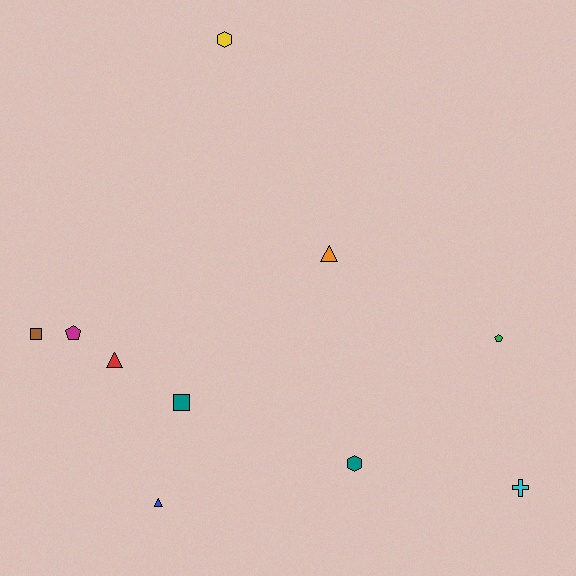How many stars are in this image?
There are no stars.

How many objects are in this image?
There are 10 objects.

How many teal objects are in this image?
There are 2 teal objects.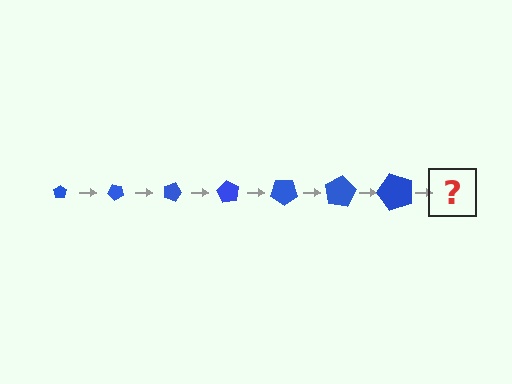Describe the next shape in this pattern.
It should be a pentagon, larger than the previous one and rotated 315 degrees from the start.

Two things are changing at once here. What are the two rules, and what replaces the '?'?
The two rules are that the pentagon grows larger each step and it rotates 45 degrees each step. The '?' should be a pentagon, larger than the previous one and rotated 315 degrees from the start.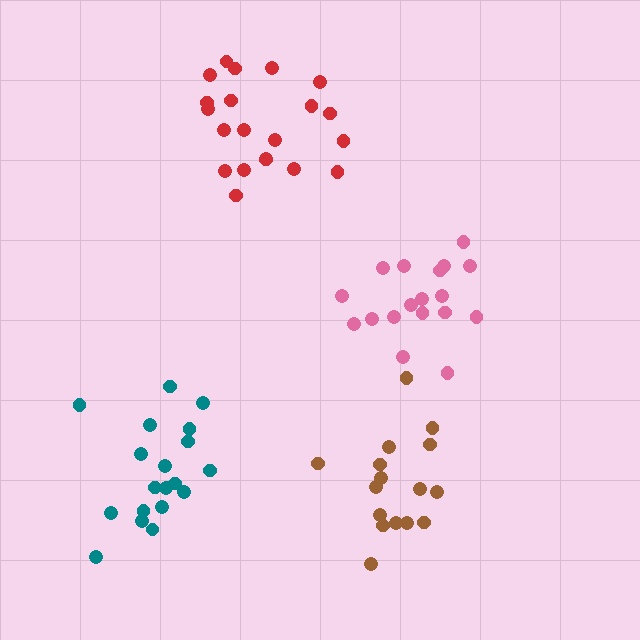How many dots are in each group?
Group 1: 18 dots, Group 2: 19 dots, Group 3: 21 dots, Group 4: 16 dots (74 total).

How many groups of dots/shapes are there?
There are 4 groups.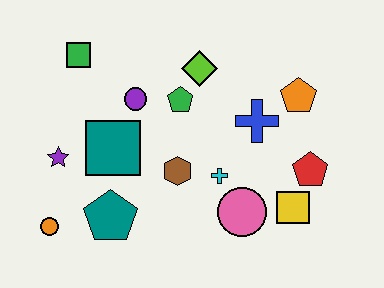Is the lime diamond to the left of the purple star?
No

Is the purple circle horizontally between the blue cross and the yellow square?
No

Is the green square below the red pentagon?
No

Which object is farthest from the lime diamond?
The orange circle is farthest from the lime diamond.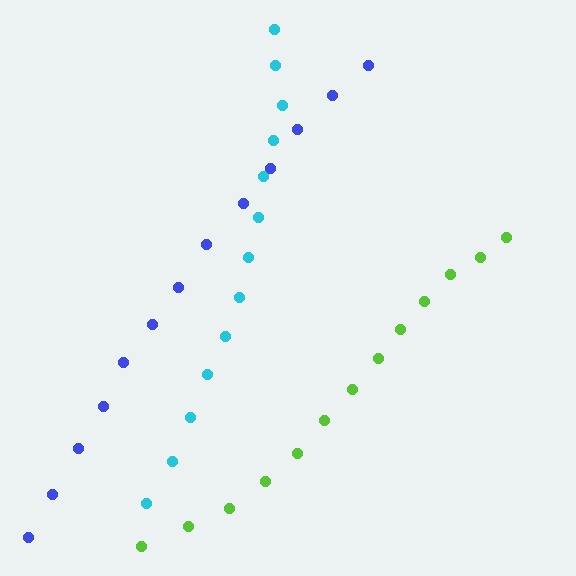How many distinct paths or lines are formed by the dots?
There are 3 distinct paths.